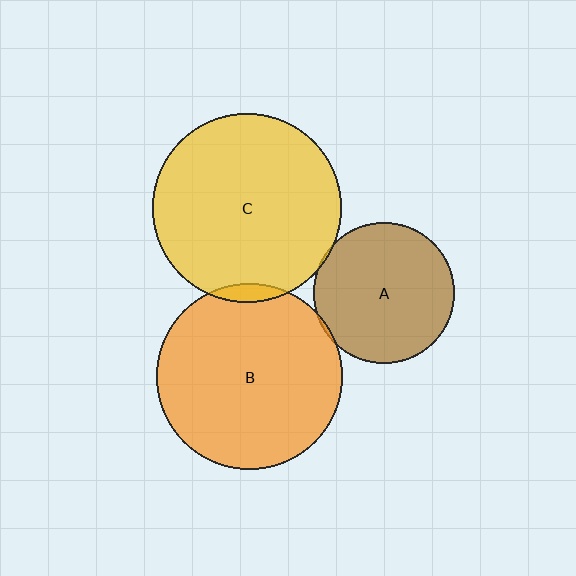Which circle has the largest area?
Circle C (yellow).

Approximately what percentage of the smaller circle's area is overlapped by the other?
Approximately 5%.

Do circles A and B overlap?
Yes.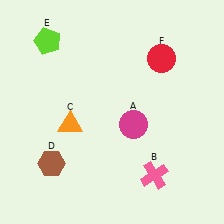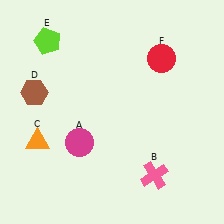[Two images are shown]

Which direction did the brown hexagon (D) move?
The brown hexagon (D) moved up.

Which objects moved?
The objects that moved are: the magenta circle (A), the orange triangle (C), the brown hexagon (D).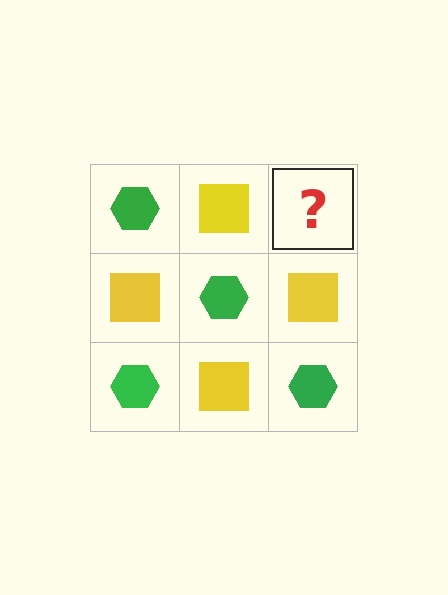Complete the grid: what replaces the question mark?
The question mark should be replaced with a green hexagon.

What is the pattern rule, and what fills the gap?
The rule is that it alternates green hexagon and yellow square in a checkerboard pattern. The gap should be filled with a green hexagon.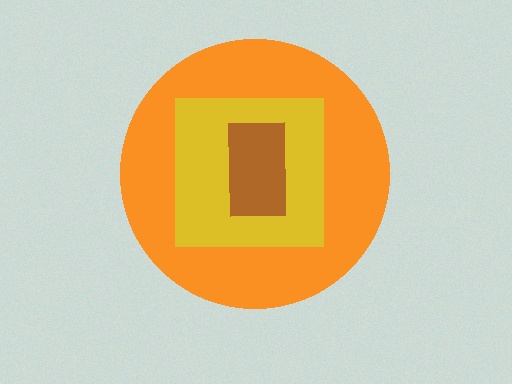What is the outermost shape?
The orange circle.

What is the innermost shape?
The brown rectangle.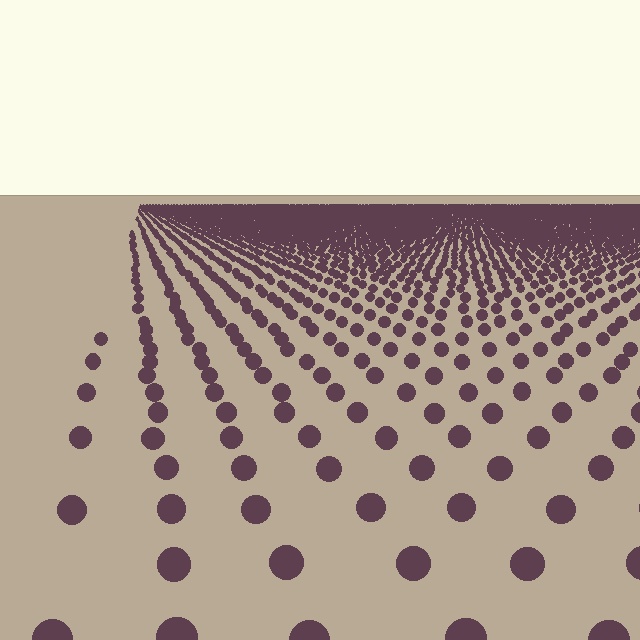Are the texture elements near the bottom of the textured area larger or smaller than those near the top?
Larger. Near the bottom, elements are closer to the viewer and appear at a bigger on-screen size.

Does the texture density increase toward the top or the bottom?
Density increases toward the top.